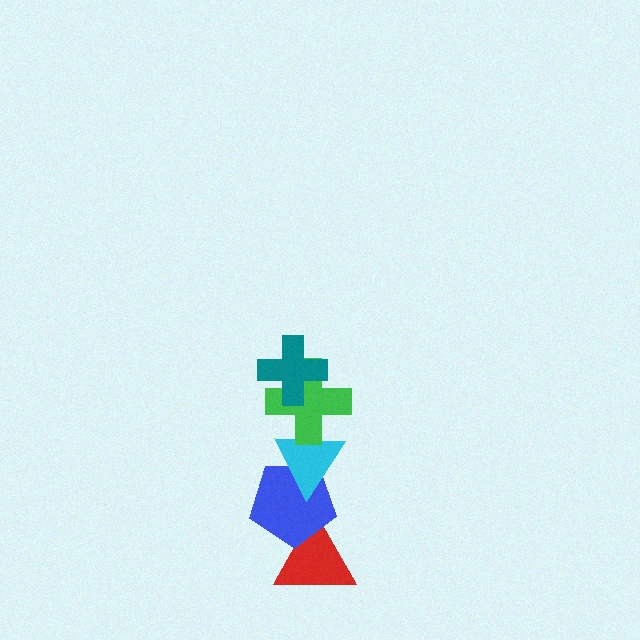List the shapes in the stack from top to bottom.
From top to bottom: the teal cross, the green cross, the cyan triangle, the blue pentagon, the red triangle.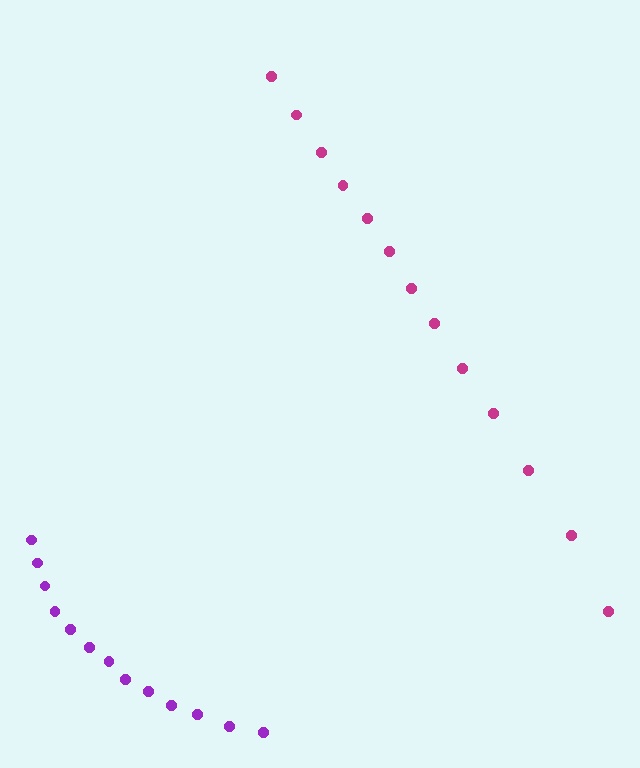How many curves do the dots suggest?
There are 2 distinct paths.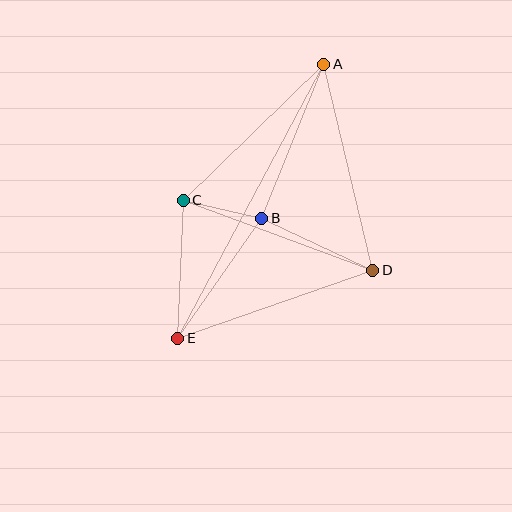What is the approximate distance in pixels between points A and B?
The distance between A and B is approximately 166 pixels.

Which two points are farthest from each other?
Points A and E are farthest from each other.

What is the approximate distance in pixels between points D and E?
The distance between D and E is approximately 207 pixels.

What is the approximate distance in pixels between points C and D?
The distance between C and D is approximately 202 pixels.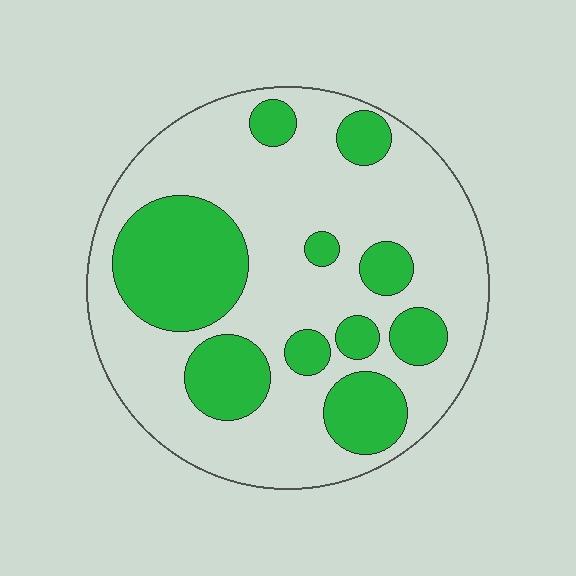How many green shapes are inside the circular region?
10.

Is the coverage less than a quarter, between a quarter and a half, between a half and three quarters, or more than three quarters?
Between a quarter and a half.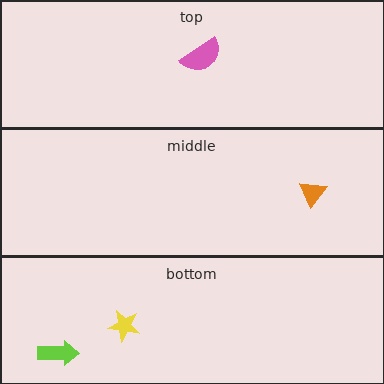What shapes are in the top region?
The pink semicircle.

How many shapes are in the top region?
1.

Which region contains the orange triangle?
The middle region.